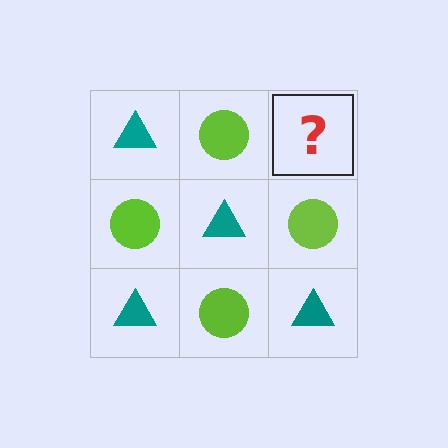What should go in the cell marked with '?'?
The missing cell should contain a teal triangle.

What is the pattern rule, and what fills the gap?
The rule is that it alternates teal triangle and lime circle in a checkerboard pattern. The gap should be filled with a teal triangle.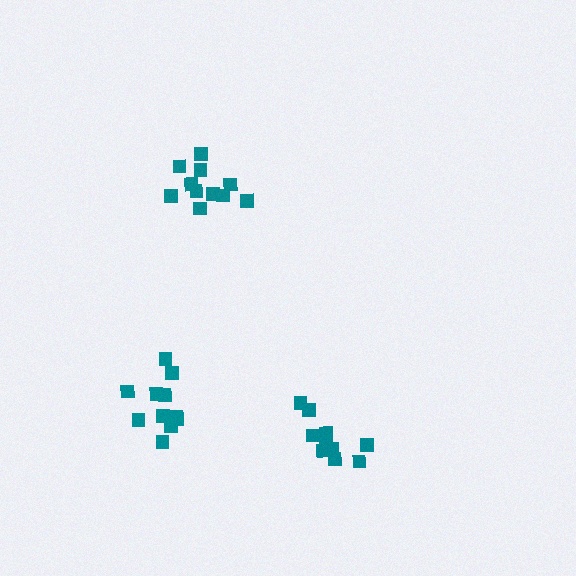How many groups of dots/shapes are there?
There are 3 groups.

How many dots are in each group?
Group 1: 11 dots, Group 2: 11 dots, Group 3: 10 dots (32 total).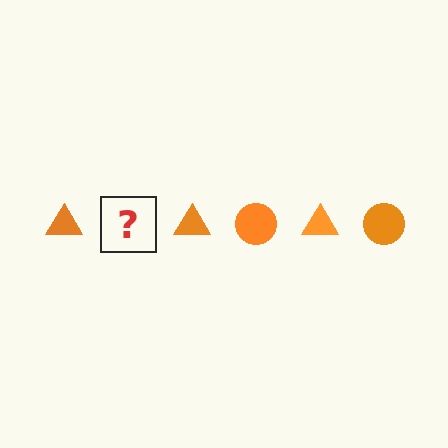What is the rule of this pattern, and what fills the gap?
The rule is that the pattern cycles through triangle, circle shapes in orange. The gap should be filled with an orange circle.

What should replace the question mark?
The question mark should be replaced with an orange circle.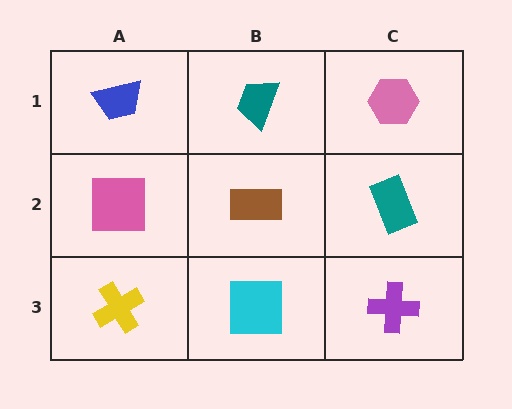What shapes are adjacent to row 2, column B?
A teal trapezoid (row 1, column B), a cyan square (row 3, column B), a pink square (row 2, column A), a teal rectangle (row 2, column C).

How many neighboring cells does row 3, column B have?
3.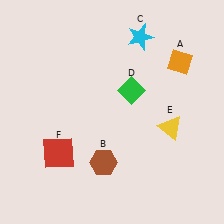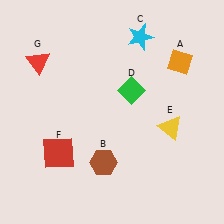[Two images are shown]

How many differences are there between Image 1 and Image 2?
There is 1 difference between the two images.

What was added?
A red triangle (G) was added in Image 2.